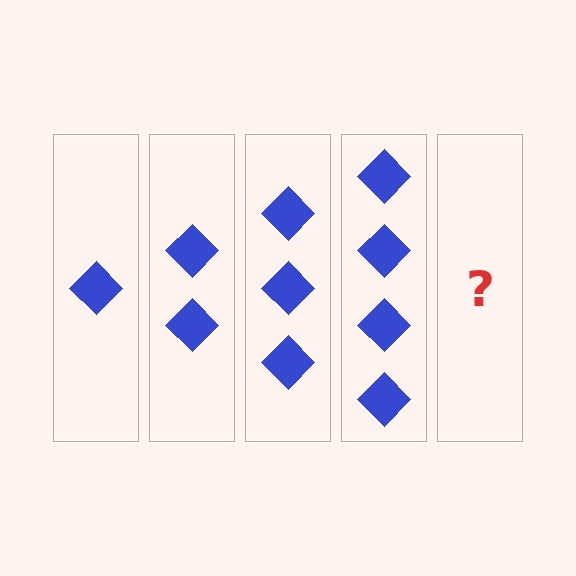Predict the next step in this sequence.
The next step is 5 diamonds.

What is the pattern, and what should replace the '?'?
The pattern is that each step adds one more diamond. The '?' should be 5 diamonds.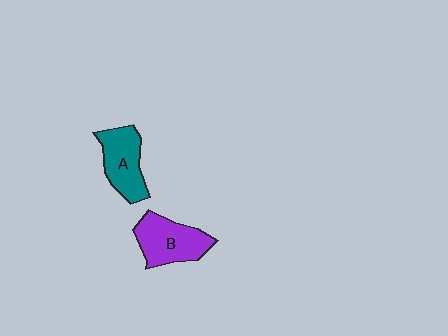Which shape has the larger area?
Shape B (purple).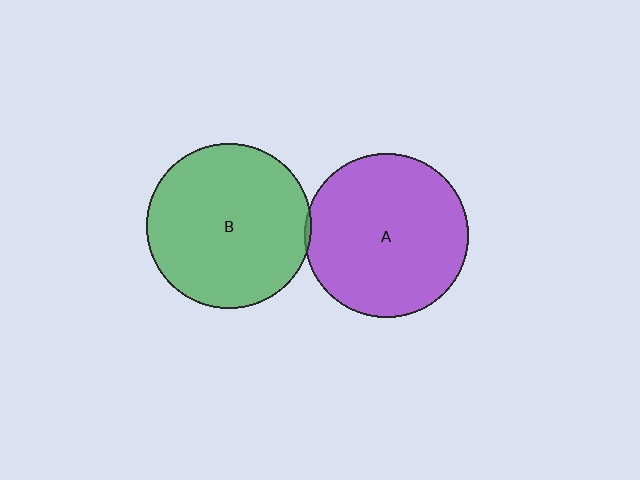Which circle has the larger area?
Circle B (green).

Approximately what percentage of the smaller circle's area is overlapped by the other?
Approximately 5%.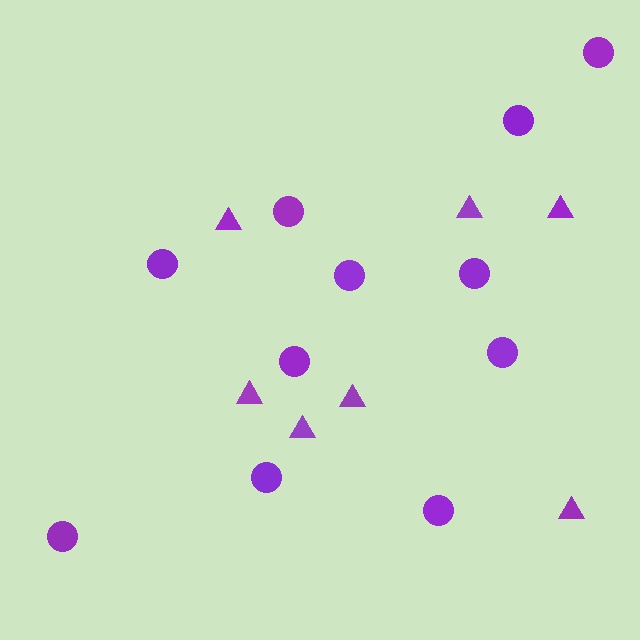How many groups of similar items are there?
There are 2 groups: one group of triangles (7) and one group of circles (11).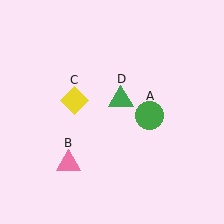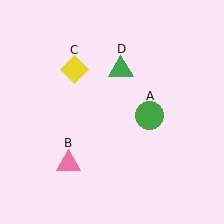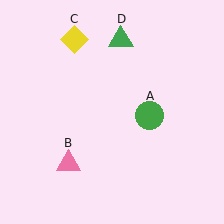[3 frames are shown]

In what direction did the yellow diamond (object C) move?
The yellow diamond (object C) moved up.